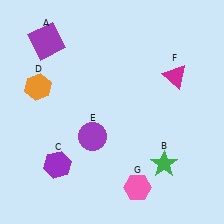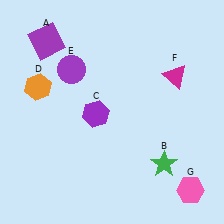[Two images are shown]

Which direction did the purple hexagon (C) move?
The purple hexagon (C) moved up.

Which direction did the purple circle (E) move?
The purple circle (E) moved up.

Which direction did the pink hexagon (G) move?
The pink hexagon (G) moved right.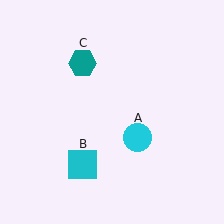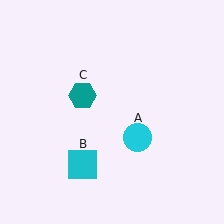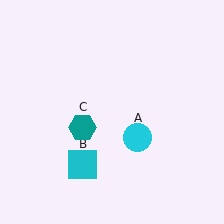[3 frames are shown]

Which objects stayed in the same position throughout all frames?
Cyan circle (object A) and cyan square (object B) remained stationary.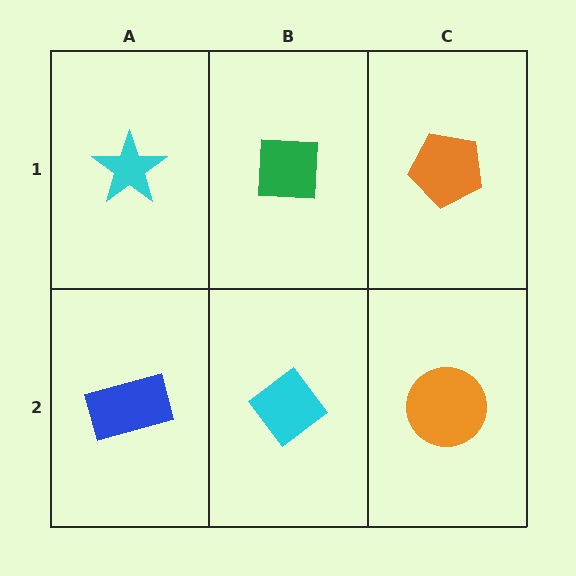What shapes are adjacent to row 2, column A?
A cyan star (row 1, column A), a cyan diamond (row 2, column B).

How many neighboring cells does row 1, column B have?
3.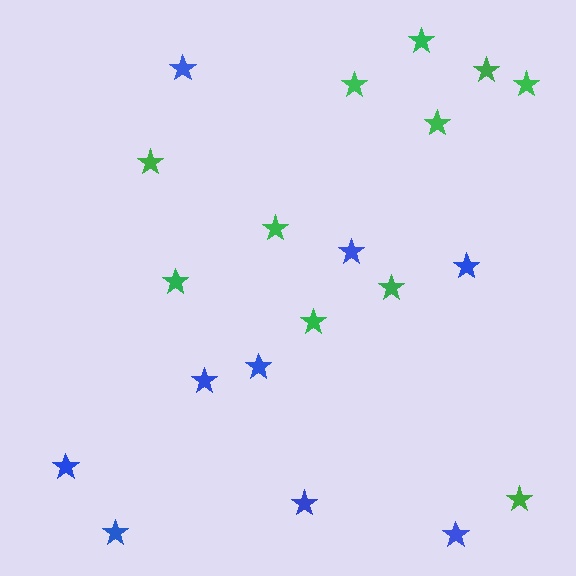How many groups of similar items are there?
There are 2 groups: one group of green stars (11) and one group of blue stars (9).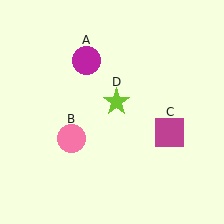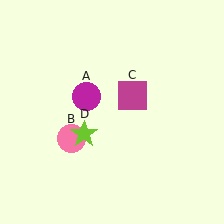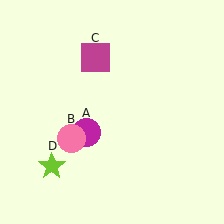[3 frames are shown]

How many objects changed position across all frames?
3 objects changed position: magenta circle (object A), magenta square (object C), lime star (object D).